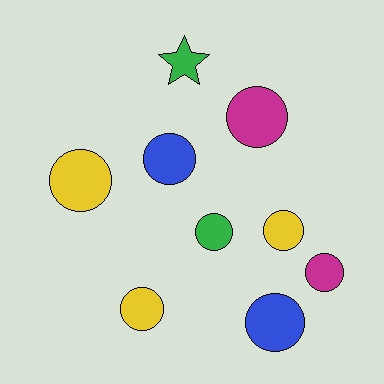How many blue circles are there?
There are 2 blue circles.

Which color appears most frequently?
Yellow, with 3 objects.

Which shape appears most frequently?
Circle, with 8 objects.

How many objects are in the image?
There are 9 objects.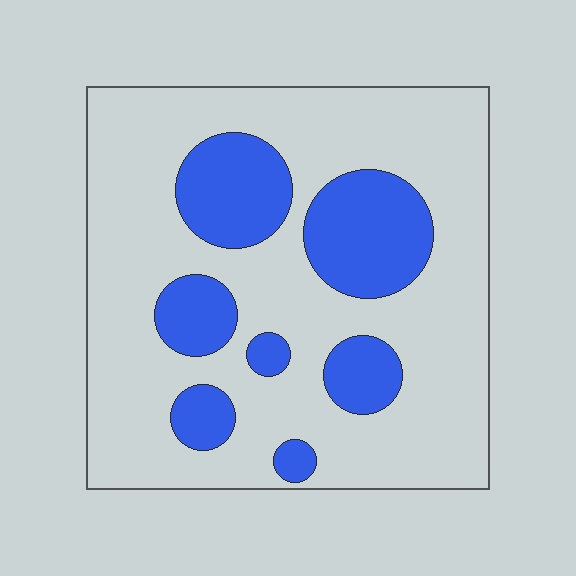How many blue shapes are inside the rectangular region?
7.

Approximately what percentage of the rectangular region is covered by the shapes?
Approximately 25%.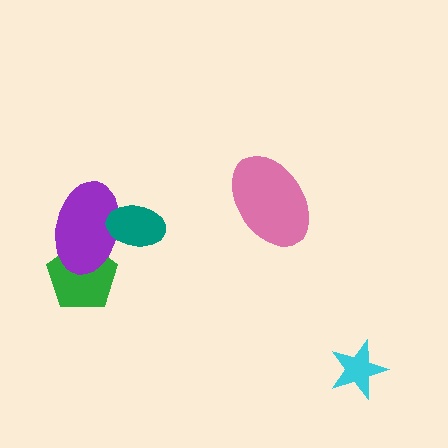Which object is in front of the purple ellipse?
The teal ellipse is in front of the purple ellipse.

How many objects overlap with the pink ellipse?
0 objects overlap with the pink ellipse.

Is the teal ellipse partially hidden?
No, no other shape covers it.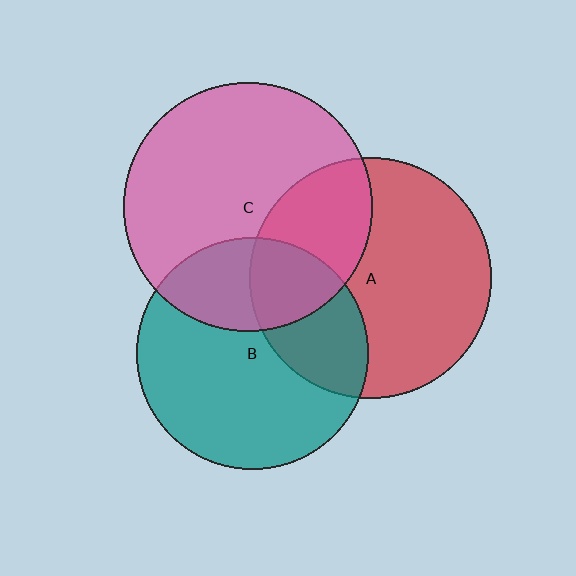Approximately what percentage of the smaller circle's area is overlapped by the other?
Approximately 30%.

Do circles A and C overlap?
Yes.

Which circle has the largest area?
Circle C (pink).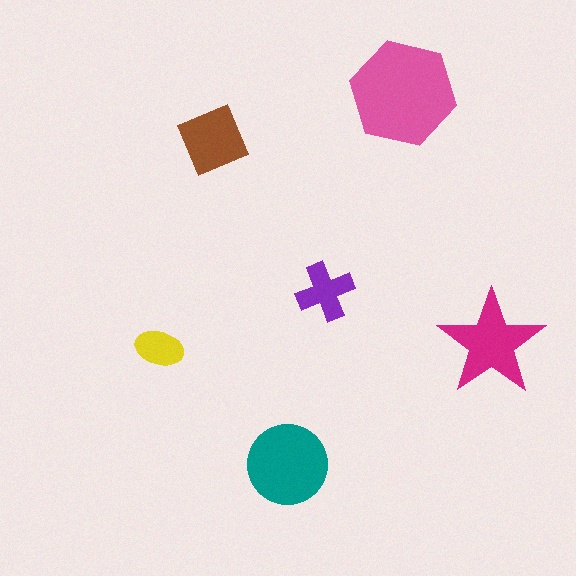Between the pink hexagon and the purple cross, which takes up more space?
The pink hexagon.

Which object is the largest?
The pink hexagon.